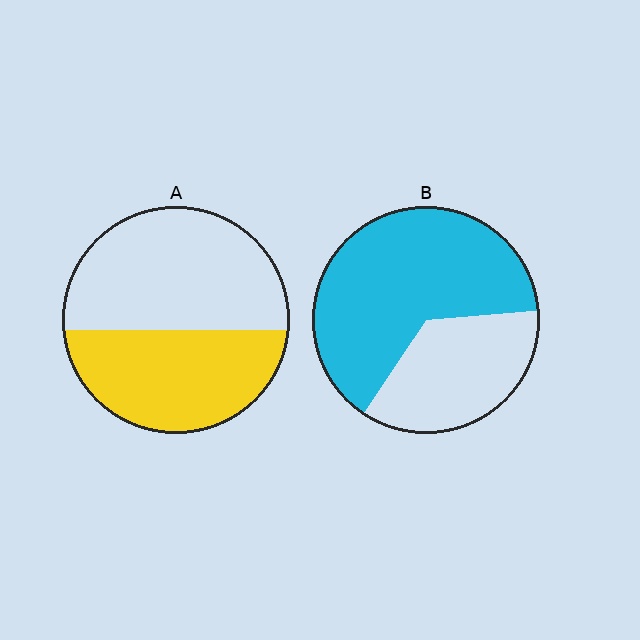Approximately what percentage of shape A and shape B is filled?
A is approximately 45% and B is approximately 65%.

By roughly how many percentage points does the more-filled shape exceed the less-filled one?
By roughly 20 percentage points (B over A).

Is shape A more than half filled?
No.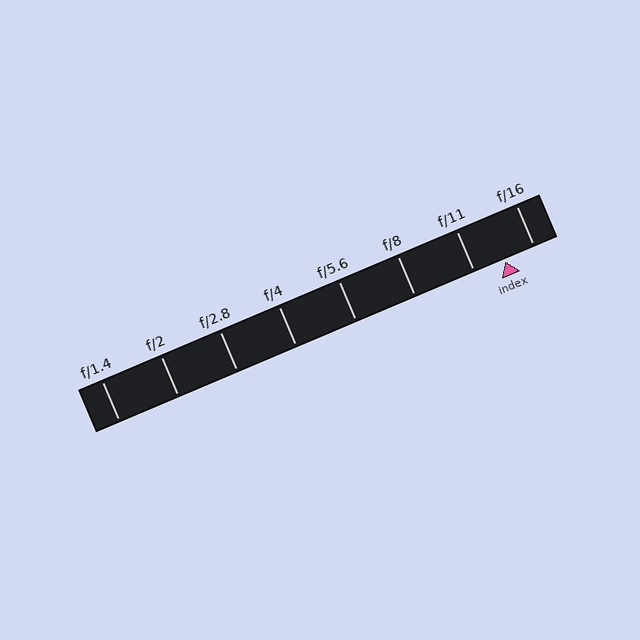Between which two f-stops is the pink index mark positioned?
The index mark is between f/11 and f/16.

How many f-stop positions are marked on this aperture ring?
There are 8 f-stop positions marked.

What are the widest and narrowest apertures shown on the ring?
The widest aperture shown is f/1.4 and the narrowest is f/16.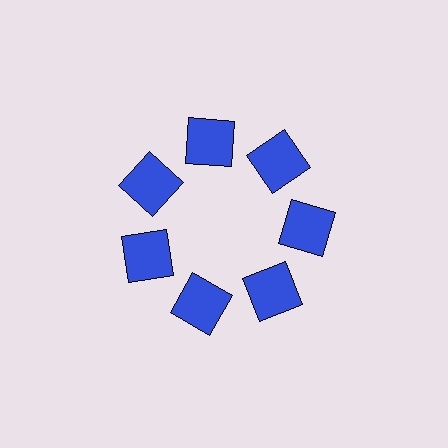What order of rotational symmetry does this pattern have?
This pattern has 7-fold rotational symmetry.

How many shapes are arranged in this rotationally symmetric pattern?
There are 7 shapes, arranged in 7 groups of 1.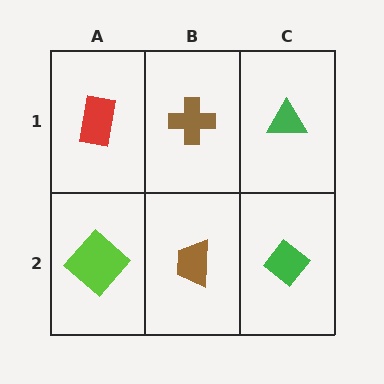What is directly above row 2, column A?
A red rectangle.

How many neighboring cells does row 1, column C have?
2.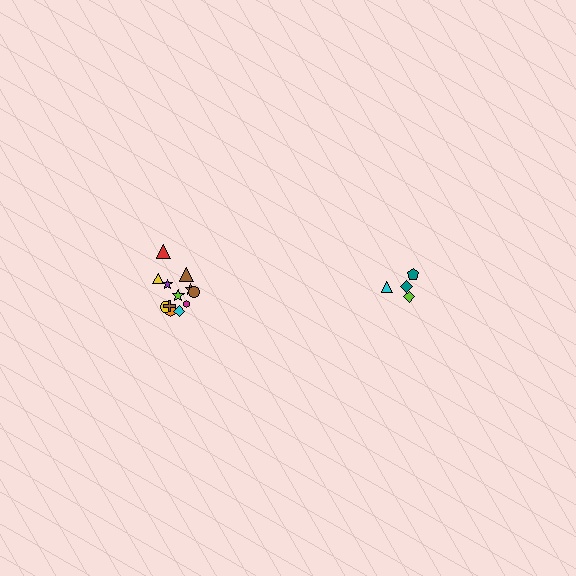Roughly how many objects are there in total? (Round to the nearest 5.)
Roughly 15 objects in total.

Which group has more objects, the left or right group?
The left group.